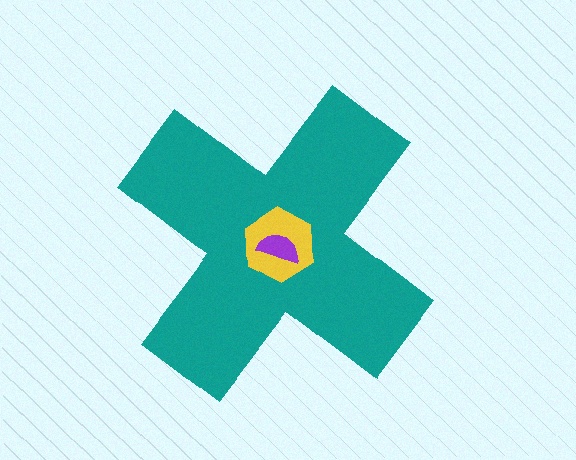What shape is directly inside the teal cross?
The yellow hexagon.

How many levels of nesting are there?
3.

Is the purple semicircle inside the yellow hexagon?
Yes.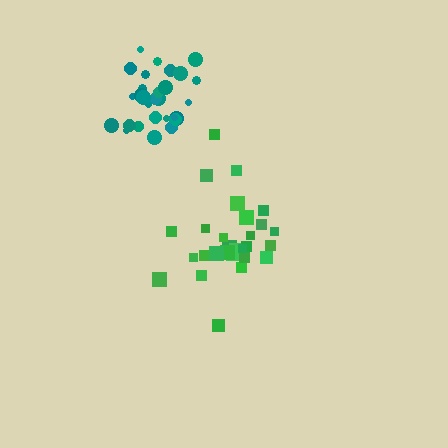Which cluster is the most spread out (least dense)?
Green.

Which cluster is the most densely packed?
Teal.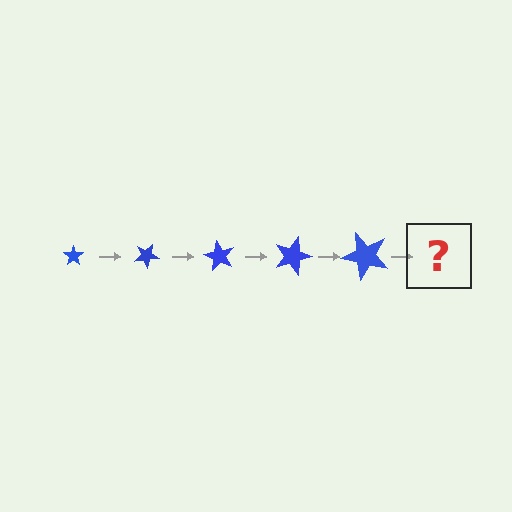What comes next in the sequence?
The next element should be a star, larger than the previous one and rotated 150 degrees from the start.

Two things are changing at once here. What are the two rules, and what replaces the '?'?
The two rules are that the star grows larger each step and it rotates 30 degrees each step. The '?' should be a star, larger than the previous one and rotated 150 degrees from the start.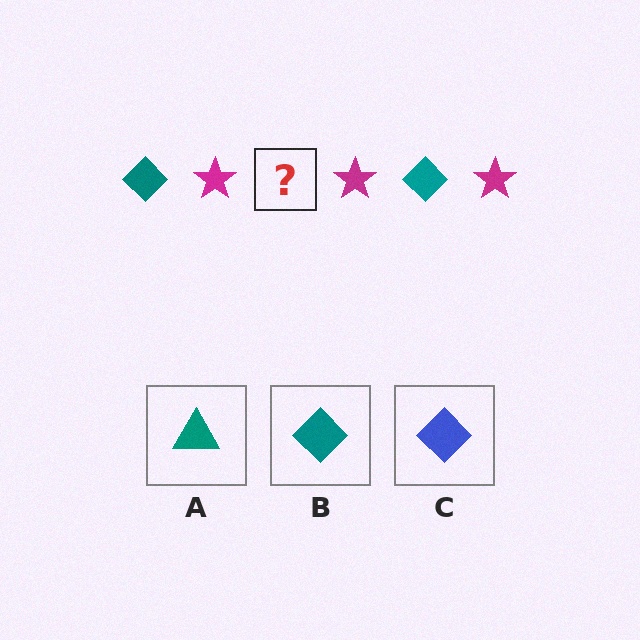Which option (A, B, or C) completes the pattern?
B.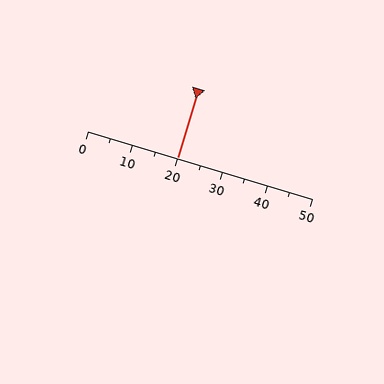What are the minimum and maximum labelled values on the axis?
The axis runs from 0 to 50.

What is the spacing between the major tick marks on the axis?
The major ticks are spaced 10 apart.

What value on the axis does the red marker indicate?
The marker indicates approximately 20.